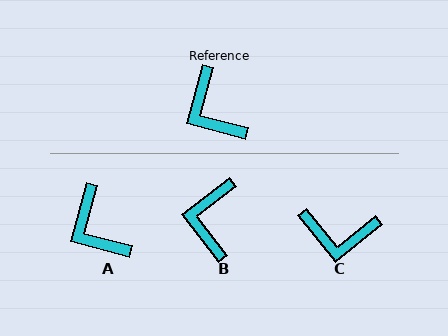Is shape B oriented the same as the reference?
No, it is off by about 38 degrees.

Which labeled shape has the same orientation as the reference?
A.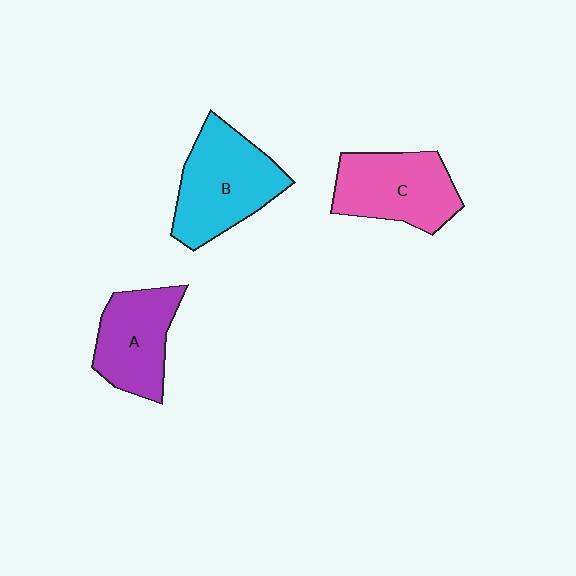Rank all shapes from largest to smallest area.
From largest to smallest: B (cyan), C (pink), A (purple).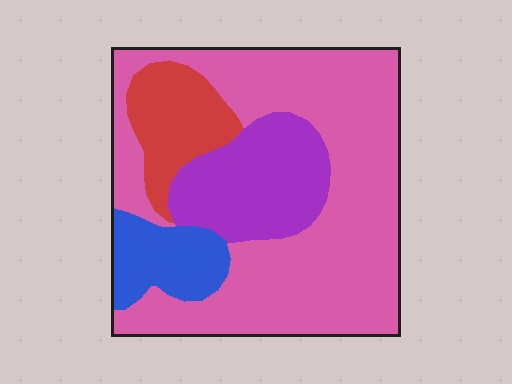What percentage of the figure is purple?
Purple covers about 20% of the figure.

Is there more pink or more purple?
Pink.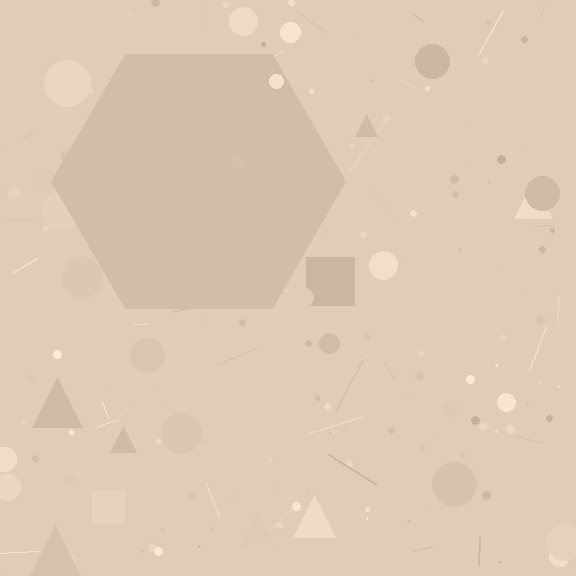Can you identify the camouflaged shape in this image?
The camouflaged shape is a hexagon.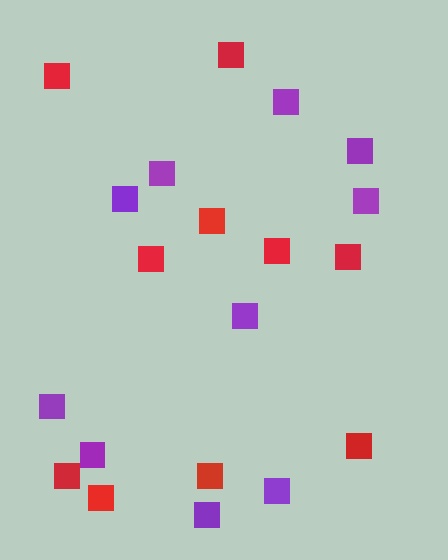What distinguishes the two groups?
There are 2 groups: one group of red squares (10) and one group of purple squares (10).